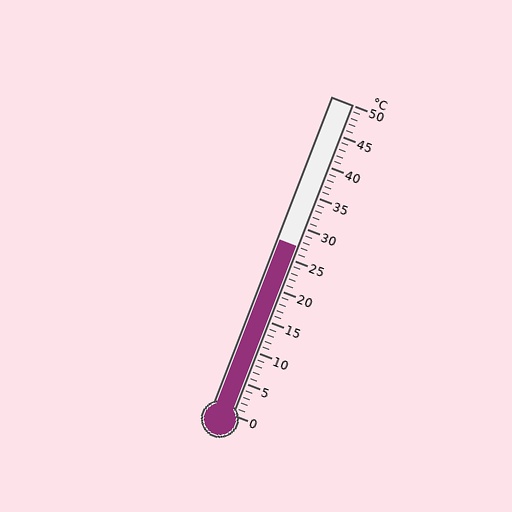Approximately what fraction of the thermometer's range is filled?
The thermometer is filled to approximately 55% of its range.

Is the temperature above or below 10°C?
The temperature is above 10°C.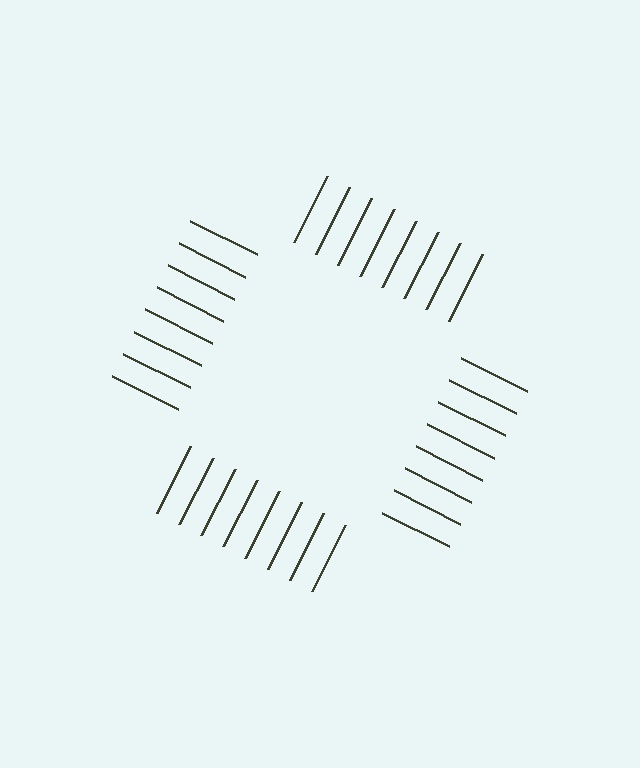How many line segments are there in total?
32 — 8 along each of the 4 edges.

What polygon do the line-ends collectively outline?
An illusory square — the line segments terminate on its edges but no continuous stroke is drawn.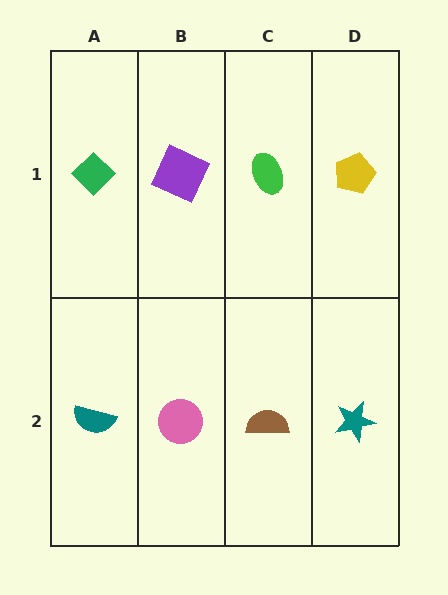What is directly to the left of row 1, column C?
A purple square.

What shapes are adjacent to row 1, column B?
A pink circle (row 2, column B), a green diamond (row 1, column A), a green ellipse (row 1, column C).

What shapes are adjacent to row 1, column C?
A brown semicircle (row 2, column C), a purple square (row 1, column B), a yellow pentagon (row 1, column D).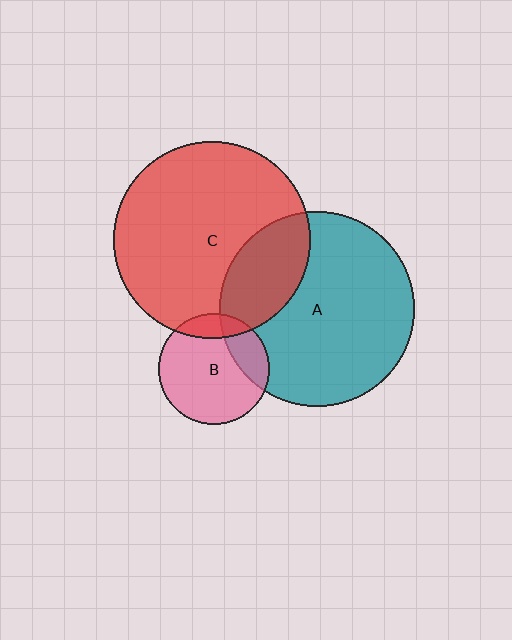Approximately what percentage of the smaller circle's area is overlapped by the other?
Approximately 25%.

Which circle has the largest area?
Circle C (red).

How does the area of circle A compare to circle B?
Approximately 3.1 times.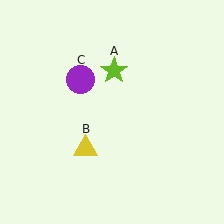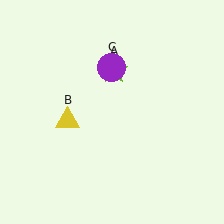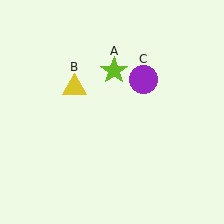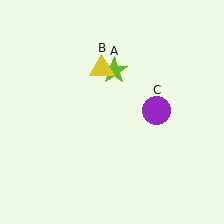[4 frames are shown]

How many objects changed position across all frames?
2 objects changed position: yellow triangle (object B), purple circle (object C).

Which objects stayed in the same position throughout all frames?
Lime star (object A) remained stationary.